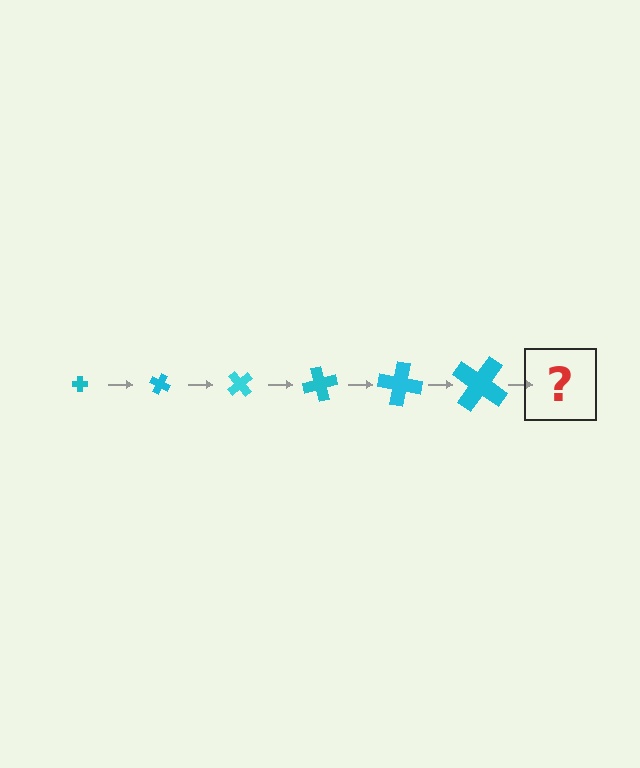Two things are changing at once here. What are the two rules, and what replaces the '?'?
The two rules are that the cross grows larger each step and it rotates 25 degrees each step. The '?' should be a cross, larger than the previous one and rotated 150 degrees from the start.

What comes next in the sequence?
The next element should be a cross, larger than the previous one and rotated 150 degrees from the start.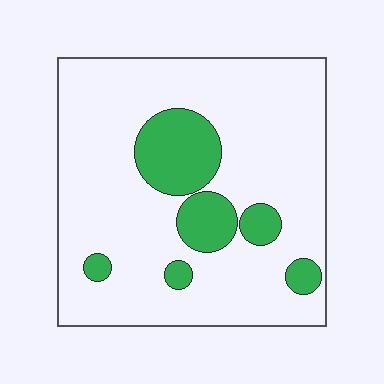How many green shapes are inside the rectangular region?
6.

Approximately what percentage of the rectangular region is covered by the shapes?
Approximately 20%.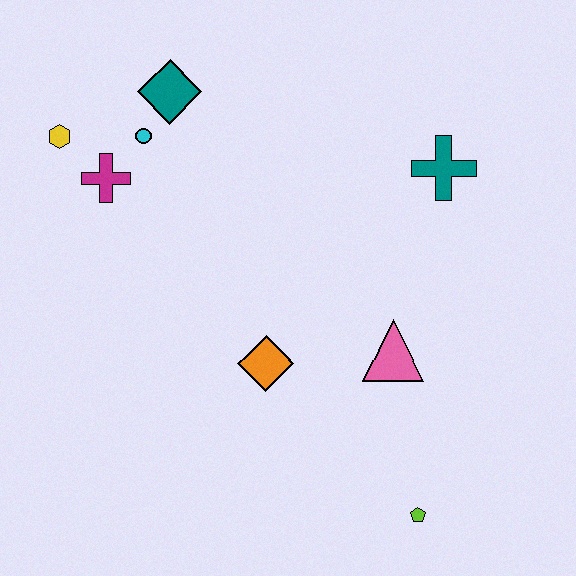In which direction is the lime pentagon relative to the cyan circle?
The lime pentagon is below the cyan circle.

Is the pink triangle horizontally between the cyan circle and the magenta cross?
No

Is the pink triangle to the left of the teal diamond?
No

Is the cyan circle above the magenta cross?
Yes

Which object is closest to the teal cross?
The pink triangle is closest to the teal cross.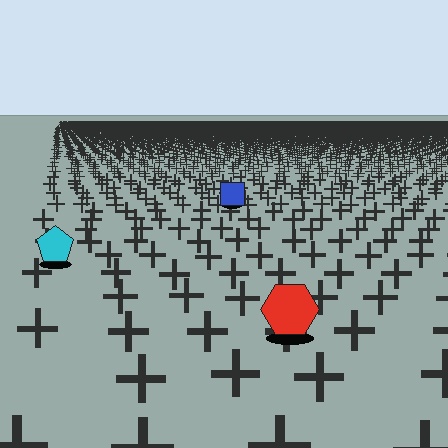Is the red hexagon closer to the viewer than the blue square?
Yes. The red hexagon is closer — you can tell from the texture gradient: the ground texture is coarser near it.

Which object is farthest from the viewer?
The blue square is farthest from the viewer. It appears smaller and the ground texture around it is denser.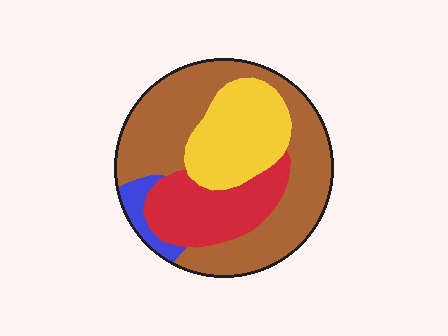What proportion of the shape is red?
Red takes up between a sixth and a third of the shape.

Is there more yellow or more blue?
Yellow.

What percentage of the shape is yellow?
Yellow takes up less than a quarter of the shape.